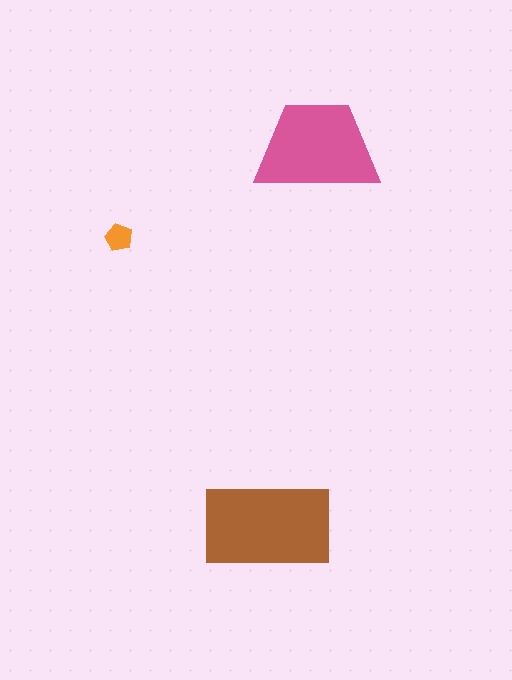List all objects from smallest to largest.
The orange pentagon, the pink trapezoid, the brown rectangle.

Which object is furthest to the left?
The orange pentagon is leftmost.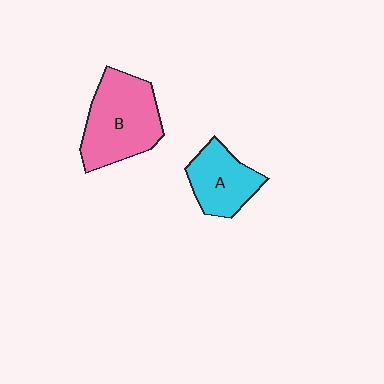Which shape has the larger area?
Shape B (pink).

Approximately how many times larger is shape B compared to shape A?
Approximately 1.5 times.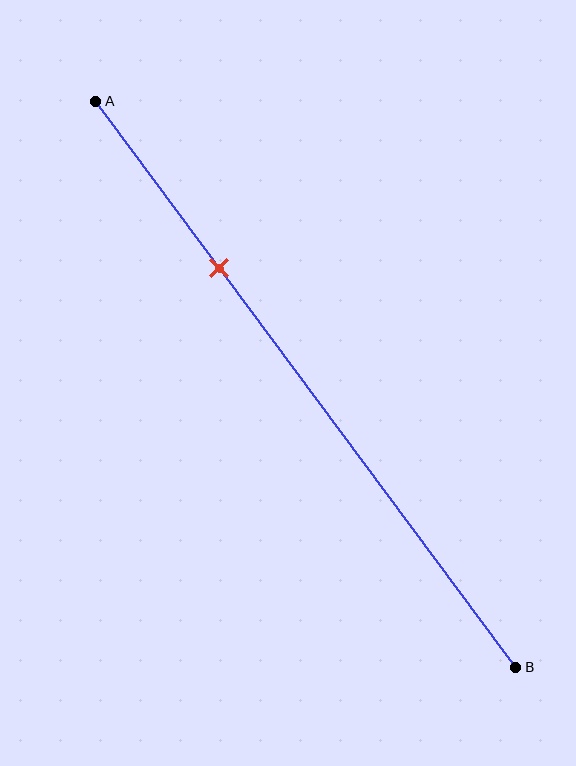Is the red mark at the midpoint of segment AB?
No, the mark is at about 30% from A, not at the 50% midpoint.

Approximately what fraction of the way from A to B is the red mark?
The red mark is approximately 30% of the way from A to B.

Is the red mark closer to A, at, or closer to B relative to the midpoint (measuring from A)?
The red mark is closer to point A than the midpoint of segment AB.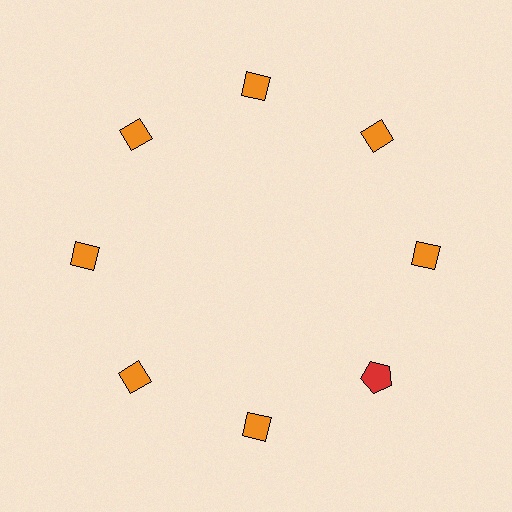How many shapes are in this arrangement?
There are 8 shapes arranged in a ring pattern.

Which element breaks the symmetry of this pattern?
The red pentagon at roughly the 4 o'clock position breaks the symmetry. All other shapes are orange diamonds.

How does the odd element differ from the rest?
It differs in both color (red instead of orange) and shape (pentagon instead of diamond).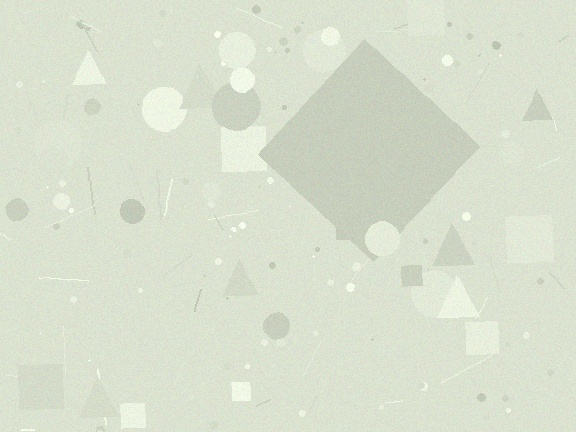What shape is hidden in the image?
A diamond is hidden in the image.